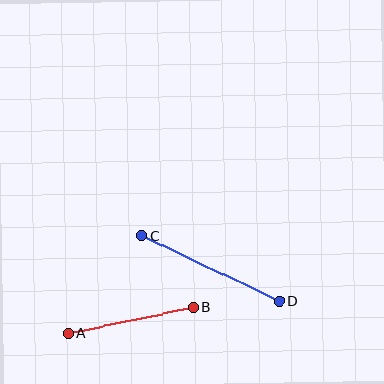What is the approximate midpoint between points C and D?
The midpoint is at approximately (210, 268) pixels.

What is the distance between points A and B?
The distance is approximately 128 pixels.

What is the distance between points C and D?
The distance is approximately 152 pixels.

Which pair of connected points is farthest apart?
Points C and D are farthest apart.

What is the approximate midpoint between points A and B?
The midpoint is at approximately (131, 320) pixels.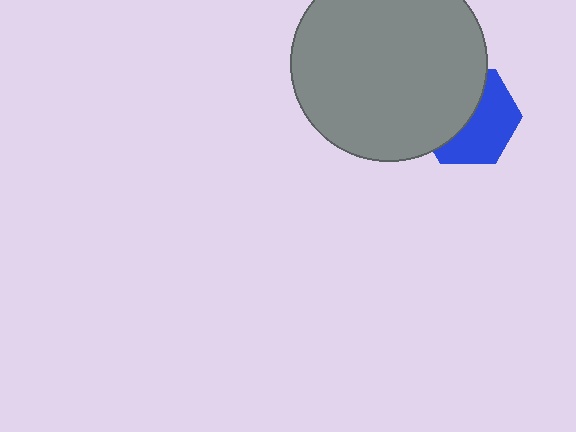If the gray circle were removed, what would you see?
You would see the complete blue hexagon.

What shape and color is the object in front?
The object in front is a gray circle.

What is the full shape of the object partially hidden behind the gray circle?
The partially hidden object is a blue hexagon.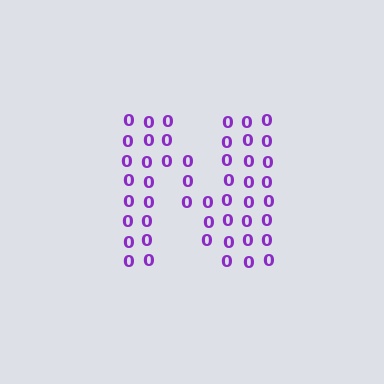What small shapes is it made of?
It is made of small digit 0's.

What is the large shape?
The large shape is the letter N.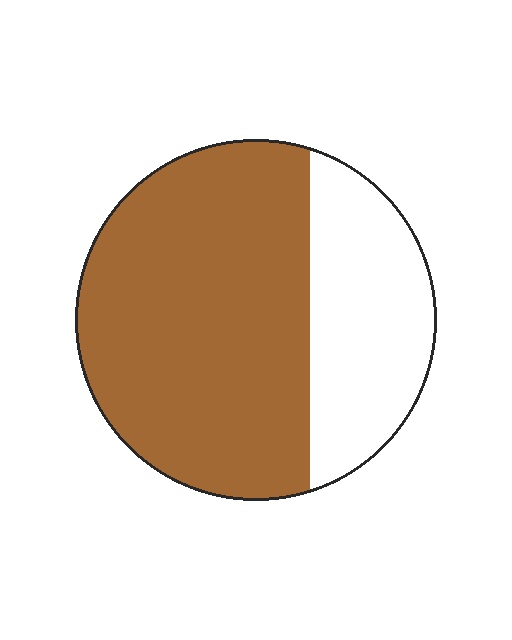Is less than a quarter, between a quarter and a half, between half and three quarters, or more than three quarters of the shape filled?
Between half and three quarters.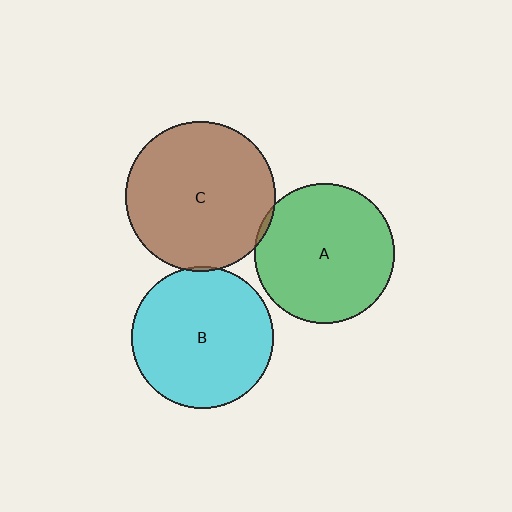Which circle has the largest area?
Circle C (brown).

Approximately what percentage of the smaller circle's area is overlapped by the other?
Approximately 5%.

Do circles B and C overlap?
Yes.